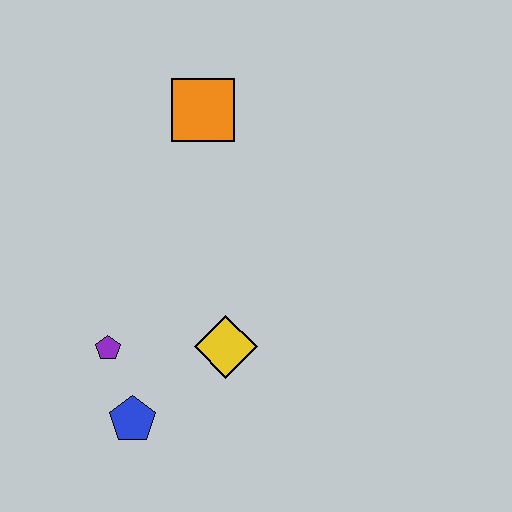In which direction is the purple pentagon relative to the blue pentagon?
The purple pentagon is above the blue pentagon.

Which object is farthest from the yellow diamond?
The orange square is farthest from the yellow diamond.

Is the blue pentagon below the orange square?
Yes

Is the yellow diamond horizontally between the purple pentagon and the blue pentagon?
No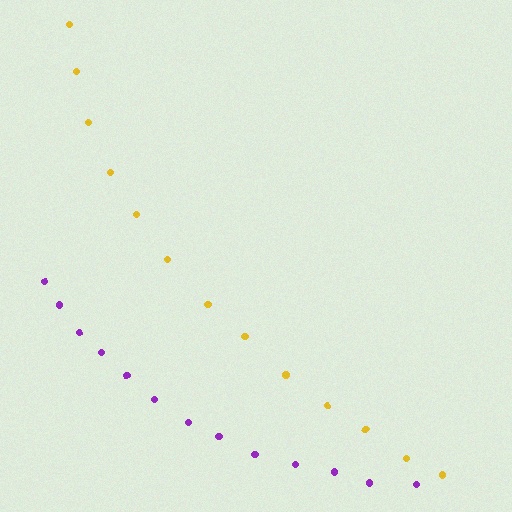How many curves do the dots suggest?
There are 2 distinct paths.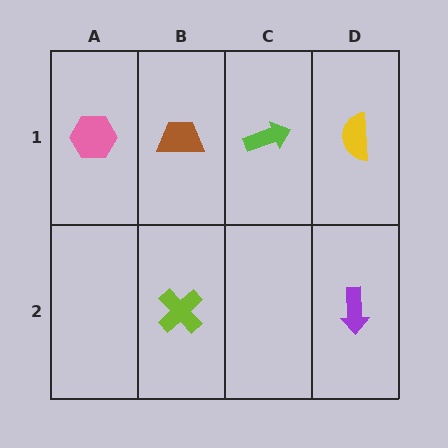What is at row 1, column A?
A pink hexagon.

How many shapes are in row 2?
2 shapes.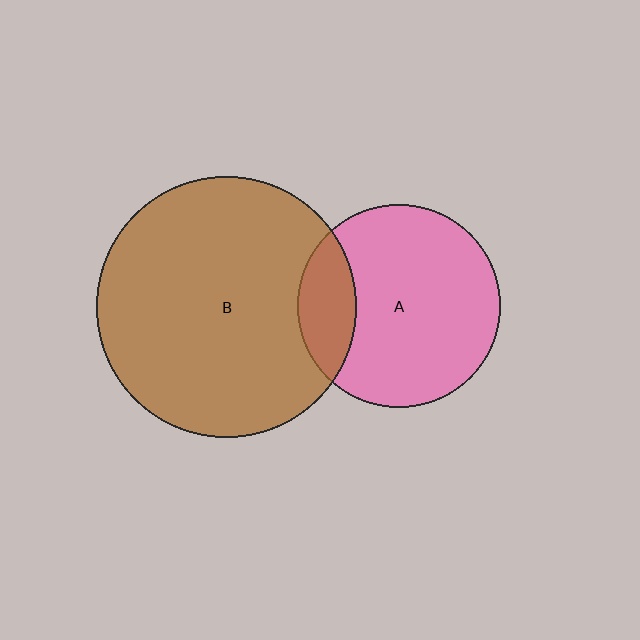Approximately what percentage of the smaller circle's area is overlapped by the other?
Approximately 20%.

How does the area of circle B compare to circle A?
Approximately 1.6 times.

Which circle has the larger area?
Circle B (brown).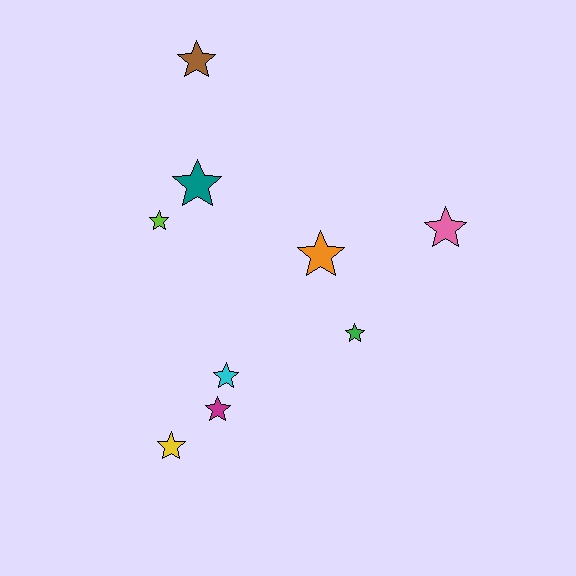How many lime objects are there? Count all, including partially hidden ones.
There is 1 lime object.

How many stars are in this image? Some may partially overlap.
There are 9 stars.